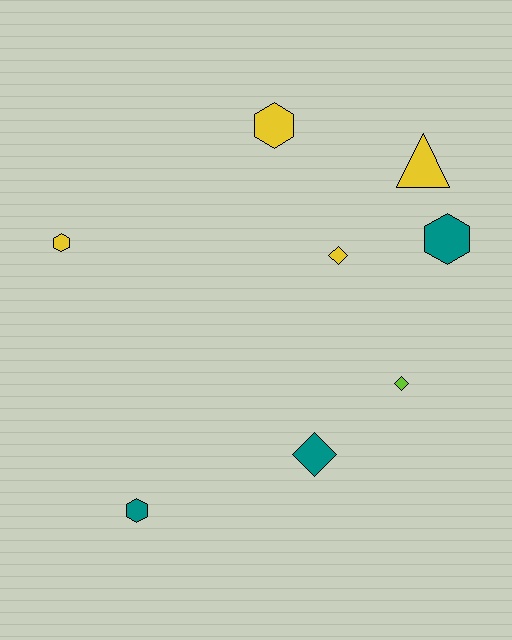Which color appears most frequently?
Yellow, with 4 objects.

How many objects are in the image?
There are 8 objects.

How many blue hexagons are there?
There are no blue hexagons.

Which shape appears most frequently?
Hexagon, with 4 objects.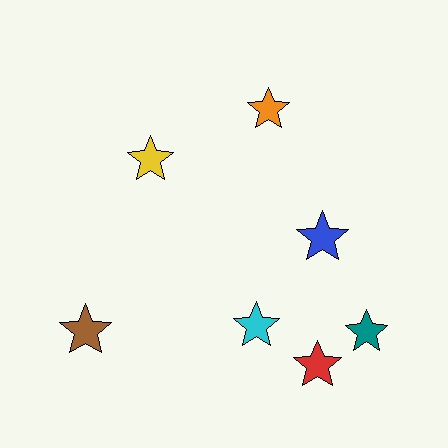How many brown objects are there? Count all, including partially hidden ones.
There is 1 brown object.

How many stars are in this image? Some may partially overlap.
There are 7 stars.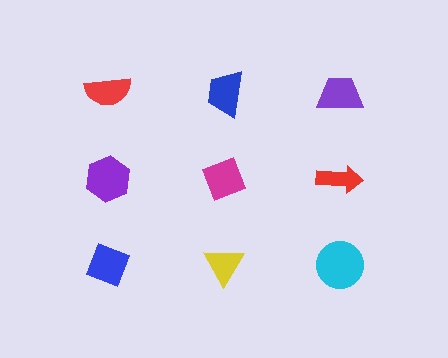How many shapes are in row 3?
3 shapes.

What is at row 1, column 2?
A blue trapezoid.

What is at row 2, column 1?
A purple hexagon.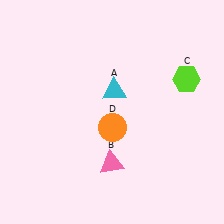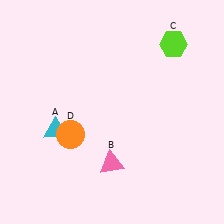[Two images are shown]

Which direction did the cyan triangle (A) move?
The cyan triangle (A) moved left.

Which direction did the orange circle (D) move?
The orange circle (D) moved left.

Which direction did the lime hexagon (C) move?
The lime hexagon (C) moved up.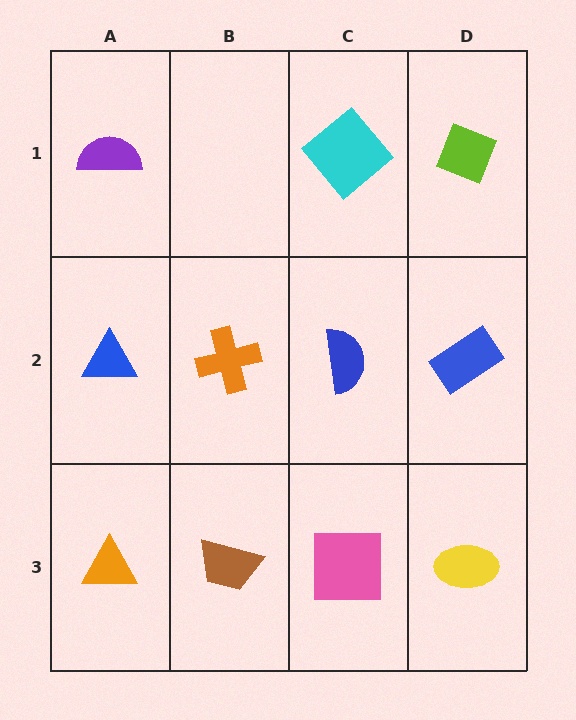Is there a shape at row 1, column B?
No, that cell is empty.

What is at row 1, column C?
A cyan diamond.